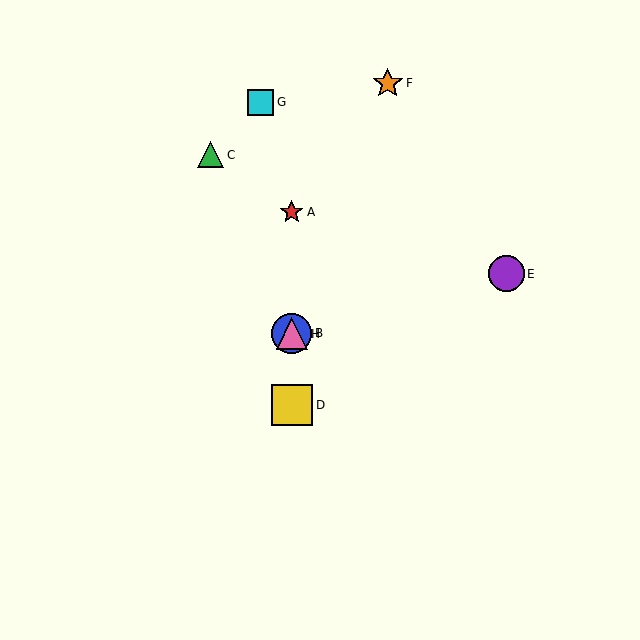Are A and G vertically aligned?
No, A is at x≈292 and G is at x≈261.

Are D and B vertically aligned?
Yes, both are at x≈292.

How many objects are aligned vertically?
4 objects (A, B, D, H) are aligned vertically.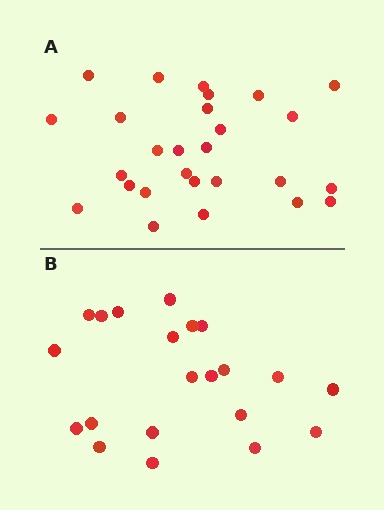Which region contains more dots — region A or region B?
Region A (the top region) has more dots.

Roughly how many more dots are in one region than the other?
Region A has about 6 more dots than region B.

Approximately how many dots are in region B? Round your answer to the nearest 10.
About 20 dots. (The exact count is 21, which rounds to 20.)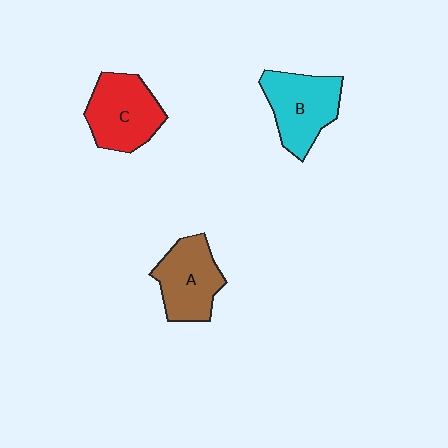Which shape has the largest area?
Shape C (red).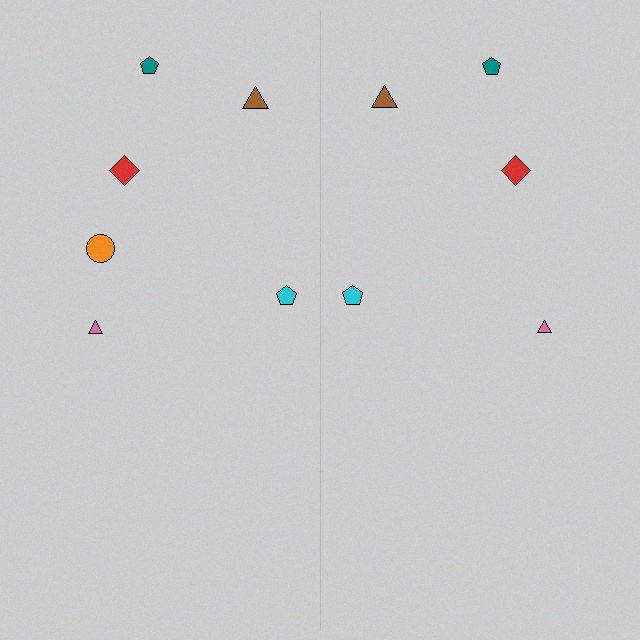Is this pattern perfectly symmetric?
No, the pattern is not perfectly symmetric. A orange circle is missing from the right side.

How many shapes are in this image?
There are 11 shapes in this image.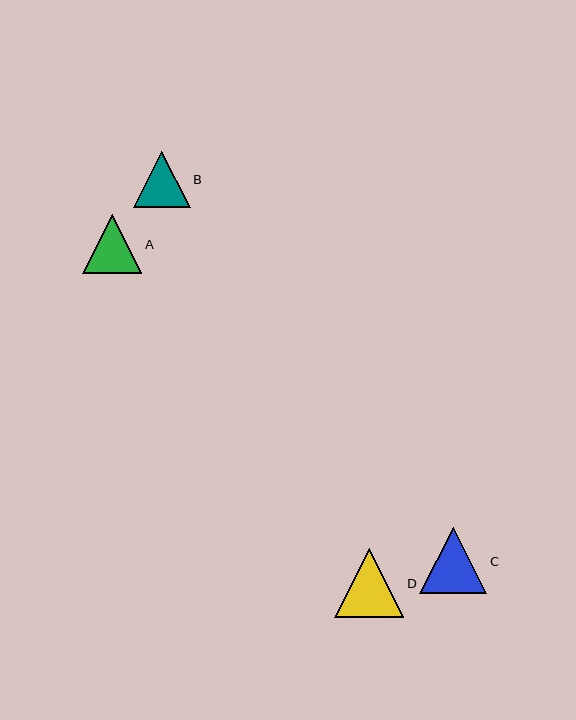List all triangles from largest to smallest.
From largest to smallest: D, C, A, B.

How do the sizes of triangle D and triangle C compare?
Triangle D and triangle C are approximately the same size.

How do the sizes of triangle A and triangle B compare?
Triangle A and triangle B are approximately the same size.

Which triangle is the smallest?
Triangle B is the smallest with a size of approximately 56 pixels.